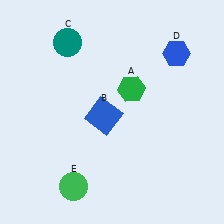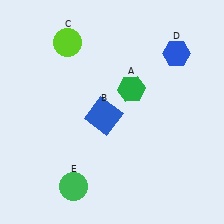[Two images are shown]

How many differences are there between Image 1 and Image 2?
There is 1 difference between the two images.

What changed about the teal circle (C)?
In Image 1, C is teal. In Image 2, it changed to lime.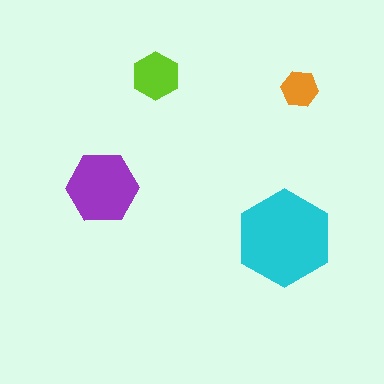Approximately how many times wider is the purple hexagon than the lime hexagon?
About 1.5 times wider.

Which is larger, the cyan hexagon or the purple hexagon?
The cyan one.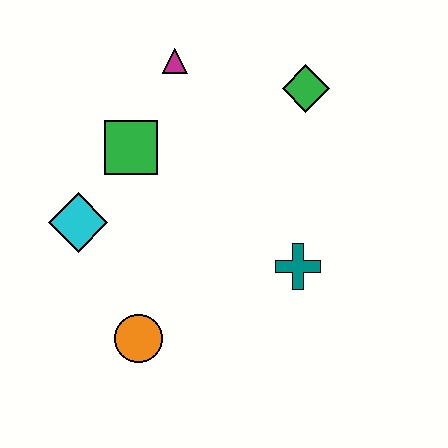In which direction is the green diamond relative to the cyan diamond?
The green diamond is to the right of the cyan diamond.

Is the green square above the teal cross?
Yes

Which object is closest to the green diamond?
The magenta triangle is closest to the green diamond.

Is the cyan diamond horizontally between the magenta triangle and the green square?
No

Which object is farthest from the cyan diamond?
The green diamond is farthest from the cyan diamond.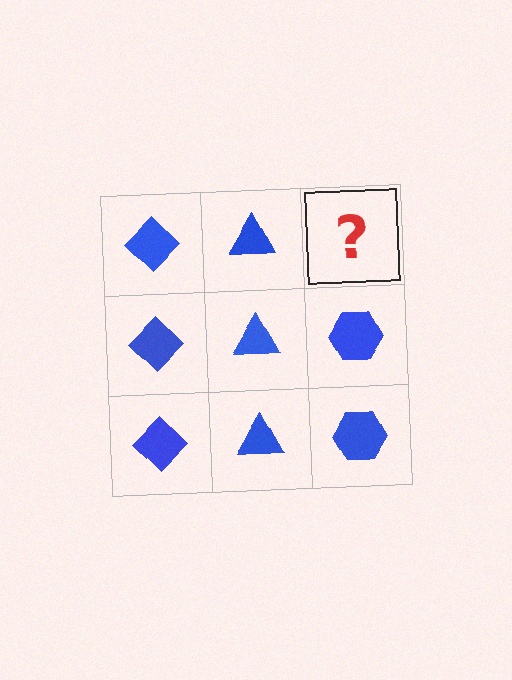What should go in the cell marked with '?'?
The missing cell should contain a blue hexagon.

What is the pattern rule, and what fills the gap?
The rule is that each column has a consistent shape. The gap should be filled with a blue hexagon.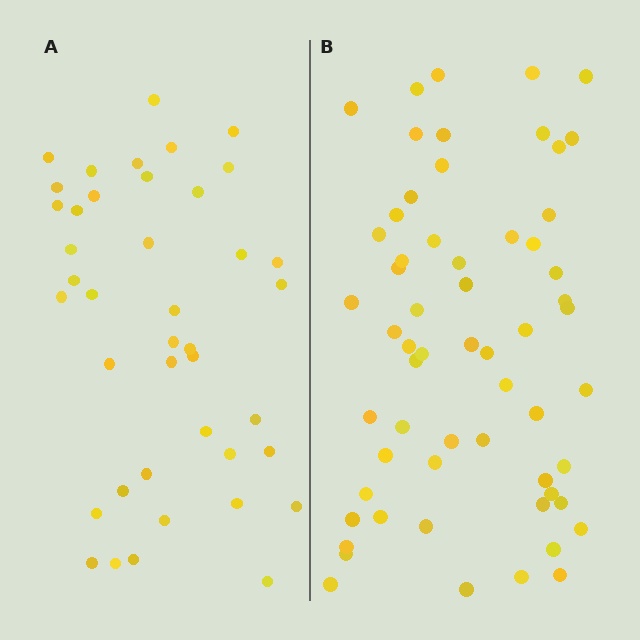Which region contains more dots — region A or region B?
Region B (the right region) has more dots.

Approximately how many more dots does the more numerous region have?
Region B has approximately 20 more dots than region A.